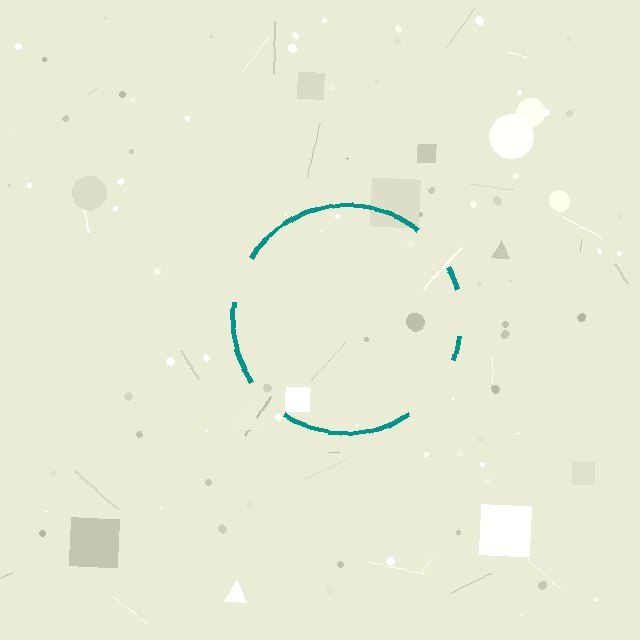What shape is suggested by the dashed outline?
The dashed outline suggests a circle.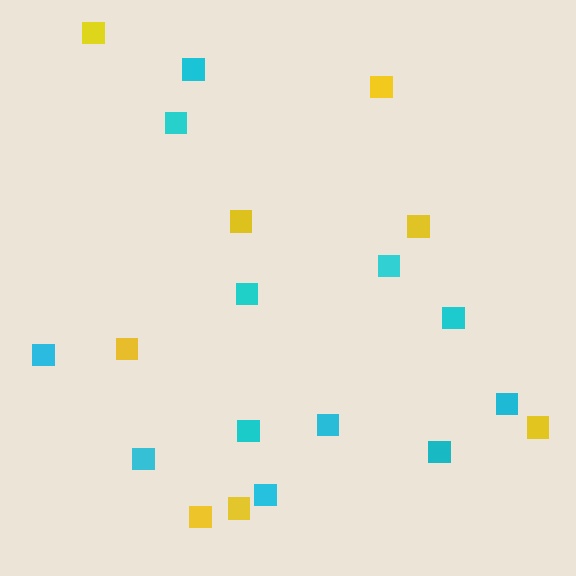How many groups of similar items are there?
There are 2 groups: one group of yellow squares (8) and one group of cyan squares (12).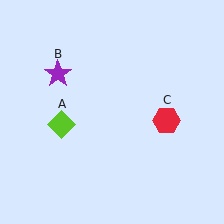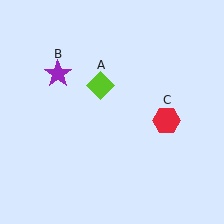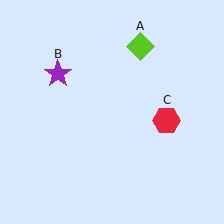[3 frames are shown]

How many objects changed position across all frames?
1 object changed position: lime diamond (object A).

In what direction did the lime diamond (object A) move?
The lime diamond (object A) moved up and to the right.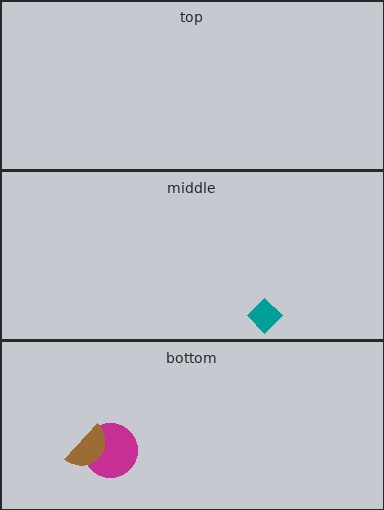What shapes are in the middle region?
The teal diamond.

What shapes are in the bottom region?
The magenta circle, the brown semicircle.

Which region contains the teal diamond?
The middle region.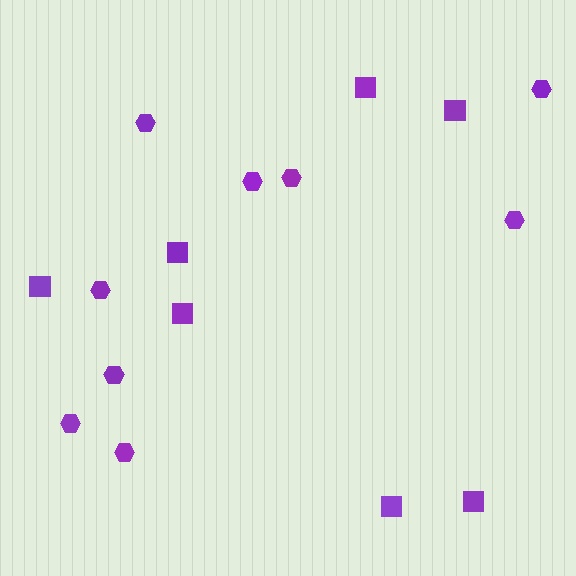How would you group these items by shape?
There are 2 groups: one group of squares (7) and one group of hexagons (9).